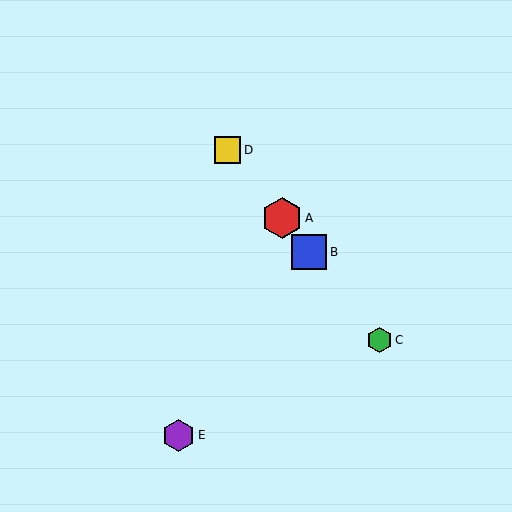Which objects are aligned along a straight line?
Objects A, B, C, D are aligned along a straight line.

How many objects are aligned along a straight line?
4 objects (A, B, C, D) are aligned along a straight line.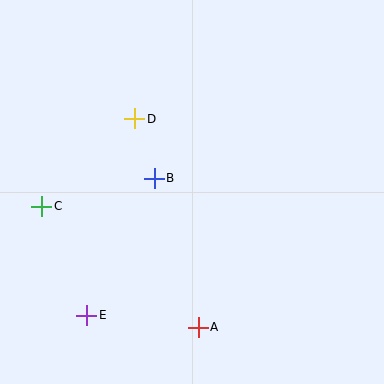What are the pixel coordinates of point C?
Point C is at (42, 206).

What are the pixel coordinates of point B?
Point B is at (154, 178).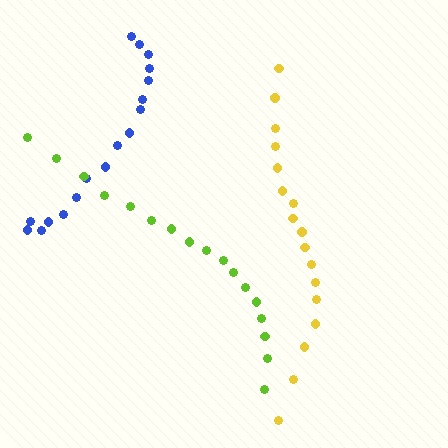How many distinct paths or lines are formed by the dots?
There are 3 distinct paths.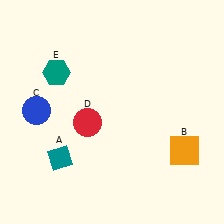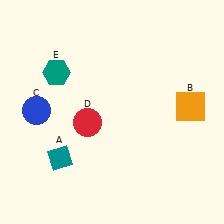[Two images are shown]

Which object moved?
The orange square (B) moved up.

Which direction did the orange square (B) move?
The orange square (B) moved up.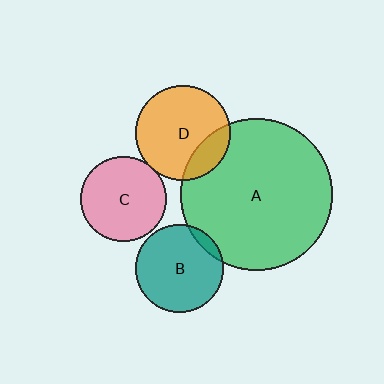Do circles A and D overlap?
Yes.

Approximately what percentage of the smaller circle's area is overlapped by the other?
Approximately 20%.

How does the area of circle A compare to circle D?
Approximately 2.6 times.